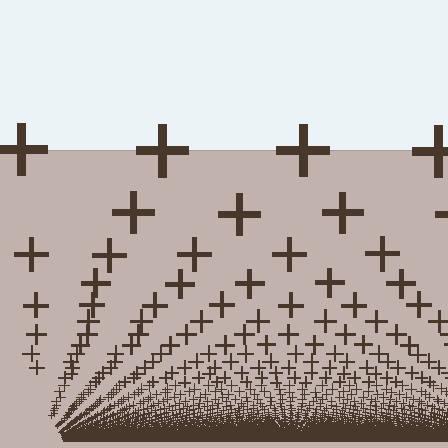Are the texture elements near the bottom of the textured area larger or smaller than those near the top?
Smaller. The gradient is inverted — elements near the bottom are smaller and denser.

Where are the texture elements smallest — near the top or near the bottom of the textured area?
Near the bottom.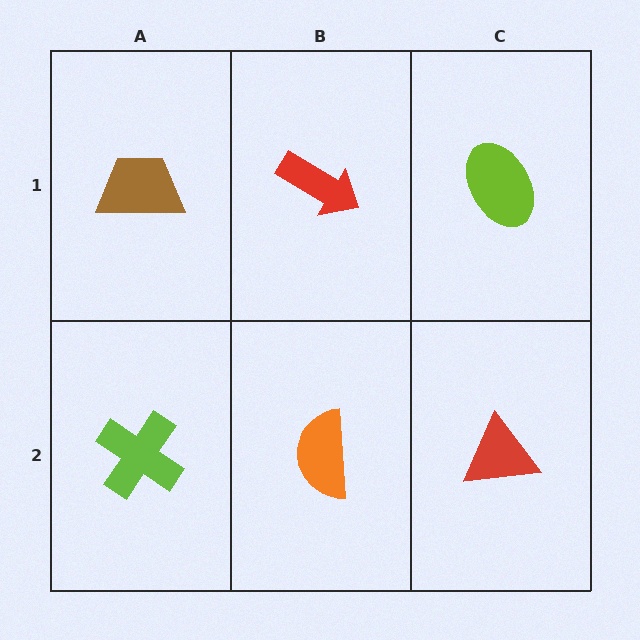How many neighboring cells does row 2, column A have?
2.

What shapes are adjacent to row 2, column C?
A lime ellipse (row 1, column C), an orange semicircle (row 2, column B).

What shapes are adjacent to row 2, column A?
A brown trapezoid (row 1, column A), an orange semicircle (row 2, column B).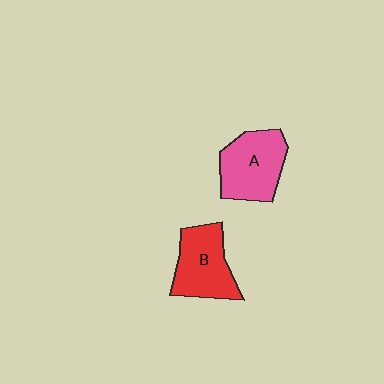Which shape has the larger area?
Shape A (pink).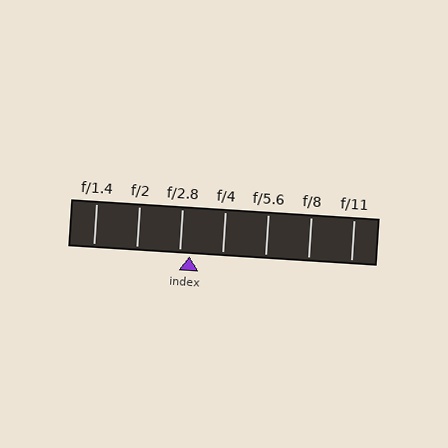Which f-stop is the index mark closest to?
The index mark is closest to f/2.8.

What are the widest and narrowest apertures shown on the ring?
The widest aperture shown is f/1.4 and the narrowest is f/11.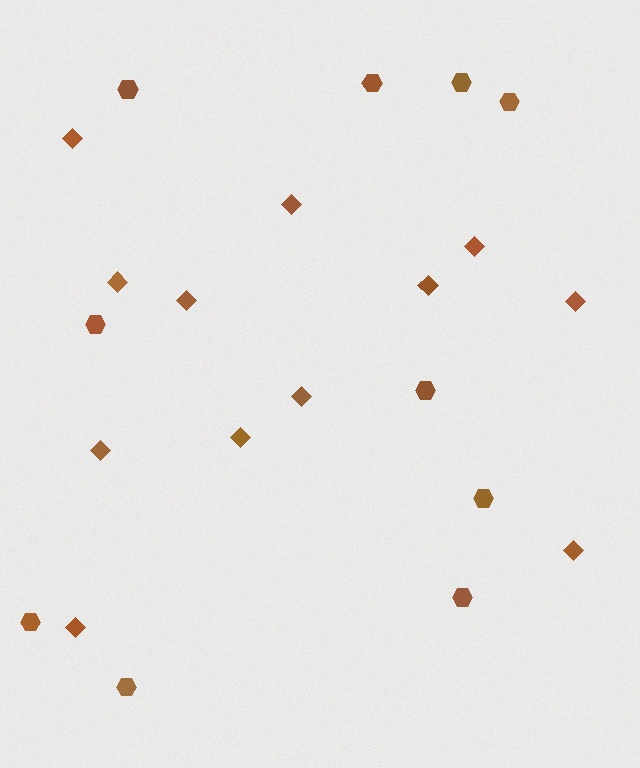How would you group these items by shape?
There are 2 groups: one group of hexagons (10) and one group of diamonds (12).